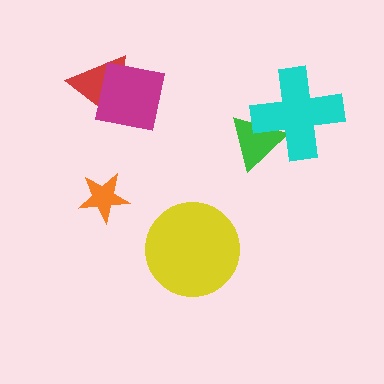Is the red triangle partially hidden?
Yes, it is partially covered by another shape.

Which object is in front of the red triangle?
The magenta square is in front of the red triangle.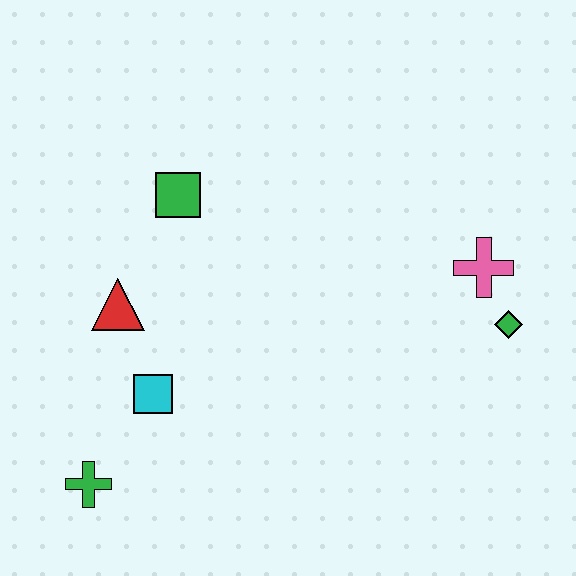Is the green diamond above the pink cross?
No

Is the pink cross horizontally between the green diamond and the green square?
Yes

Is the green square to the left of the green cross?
No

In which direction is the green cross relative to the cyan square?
The green cross is below the cyan square.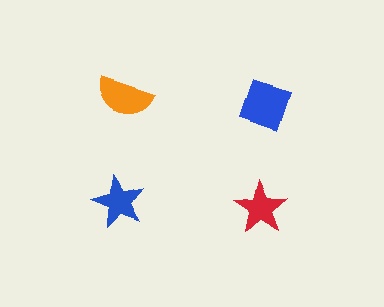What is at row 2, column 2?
A red star.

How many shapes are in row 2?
2 shapes.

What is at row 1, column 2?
A blue diamond.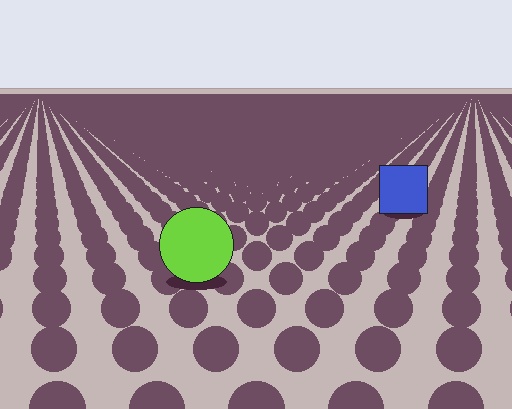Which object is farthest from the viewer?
The blue square is farthest from the viewer. It appears smaller and the ground texture around it is denser.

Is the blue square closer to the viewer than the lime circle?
No. The lime circle is closer — you can tell from the texture gradient: the ground texture is coarser near it.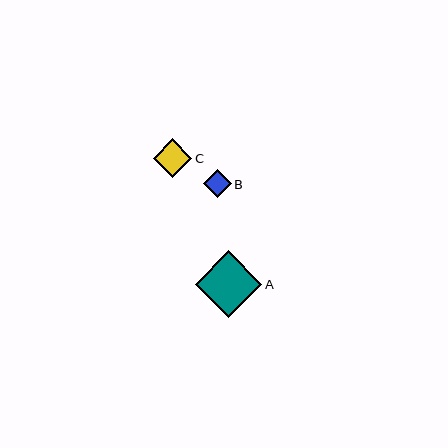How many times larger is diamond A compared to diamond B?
Diamond A is approximately 2.4 times the size of diamond B.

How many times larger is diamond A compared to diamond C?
Diamond A is approximately 1.7 times the size of diamond C.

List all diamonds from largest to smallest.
From largest to smallest: A, C, B.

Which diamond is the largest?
Diamond A is the largest with a size of approximately 67 pixels.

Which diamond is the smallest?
Diamond B is the smallest with a size of approximately 28 pixels.